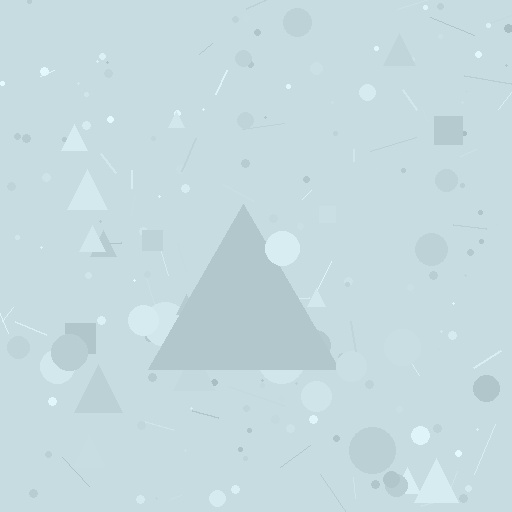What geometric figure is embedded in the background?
A triangle is embedded in the background.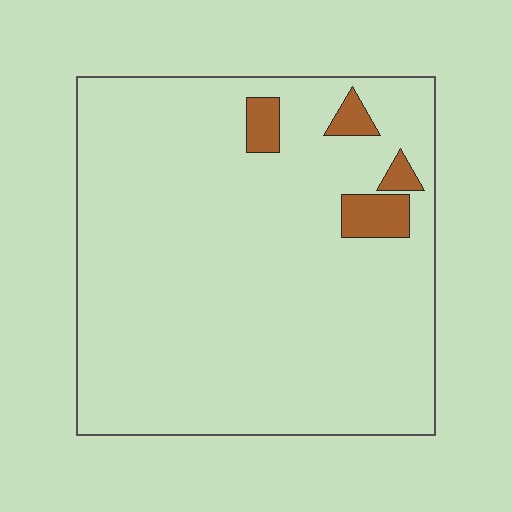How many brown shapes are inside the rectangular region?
4.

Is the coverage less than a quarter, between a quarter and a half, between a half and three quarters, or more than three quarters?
Less than a quarter.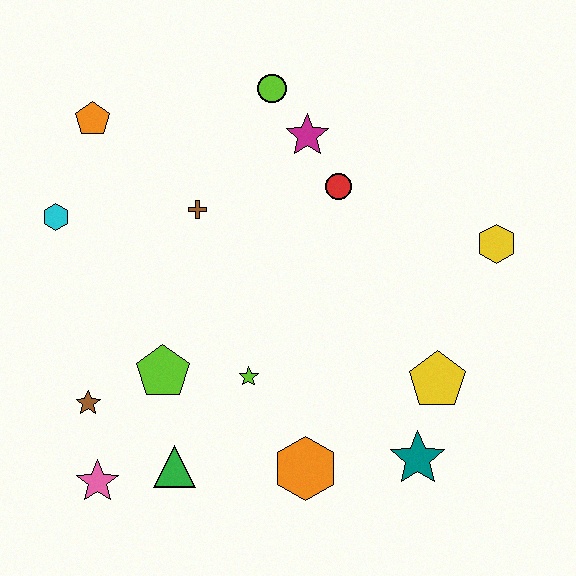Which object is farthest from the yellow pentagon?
The orange pentagon is farthest from the yellow pentagon.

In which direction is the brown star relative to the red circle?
The brown star is to the left of the red circle.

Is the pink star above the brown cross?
No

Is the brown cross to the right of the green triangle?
Yes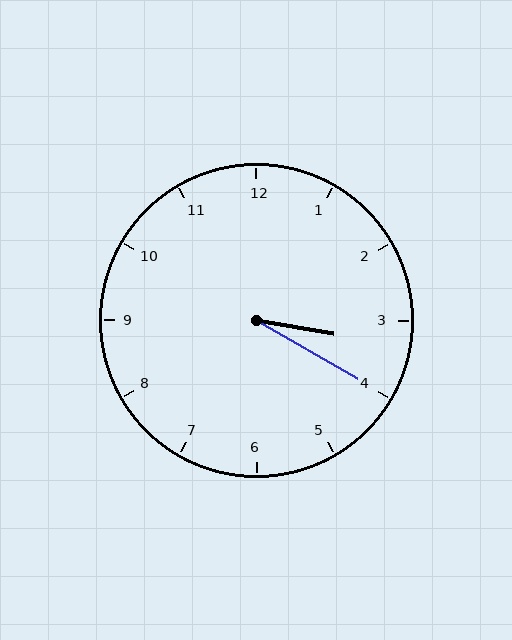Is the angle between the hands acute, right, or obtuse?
It is acute.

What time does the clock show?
3:20.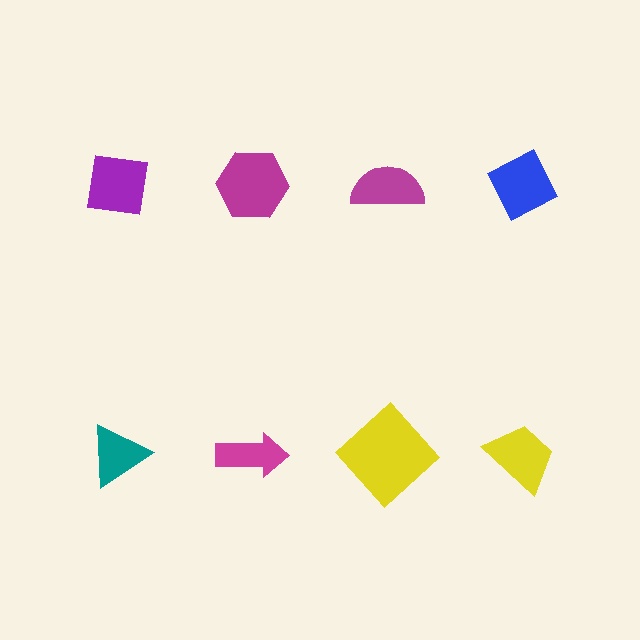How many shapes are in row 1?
4 shapes.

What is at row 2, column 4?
A yellow trapezoid.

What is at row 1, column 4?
A blue diamond.